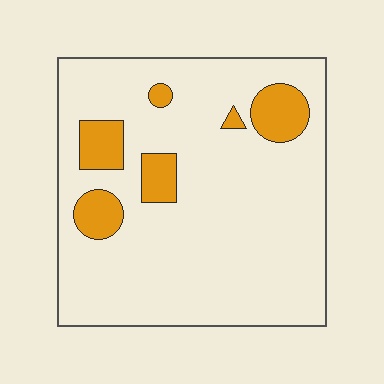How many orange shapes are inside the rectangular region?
6.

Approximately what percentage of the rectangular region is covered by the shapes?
Approximately 15%.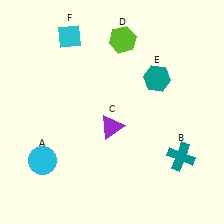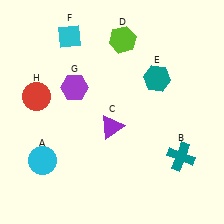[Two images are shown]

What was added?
A purple hexagon (G), a red circle (H) were added in Image 2.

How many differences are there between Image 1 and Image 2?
There are 2 differences between the two images.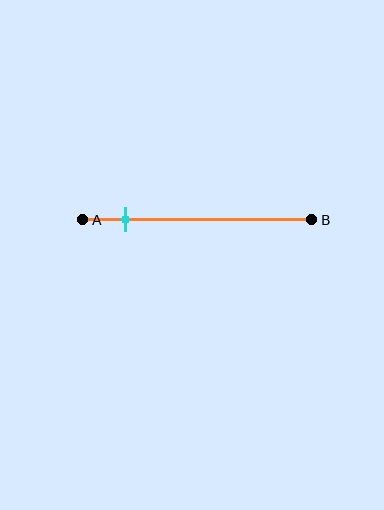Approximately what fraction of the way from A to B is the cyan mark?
The cyan mark is approximately 20% of the way from A to B.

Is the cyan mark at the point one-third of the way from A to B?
No, the mark is at about 20% from A, not at the 33% one-third point.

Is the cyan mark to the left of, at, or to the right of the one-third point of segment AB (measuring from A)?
The cyan mark is to the left of the one-third point of segment AB.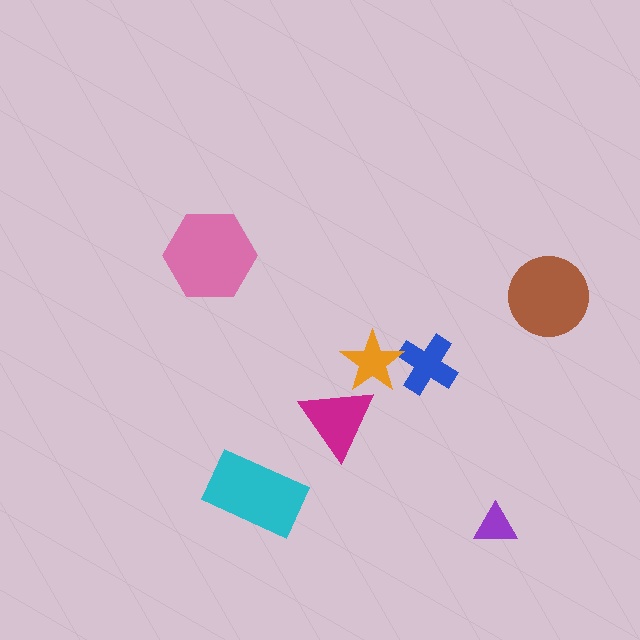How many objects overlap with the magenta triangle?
1 object overlaps with the magenta triangle.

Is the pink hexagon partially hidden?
No, no other shape covers it.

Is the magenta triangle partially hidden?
Yes, it is partially covered by another shape.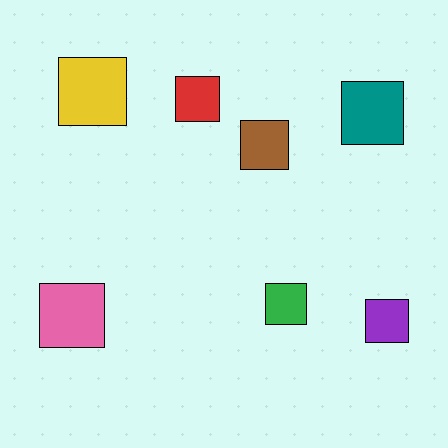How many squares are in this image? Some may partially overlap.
There are 7 squares.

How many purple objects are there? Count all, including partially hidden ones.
There is 1 purple object.